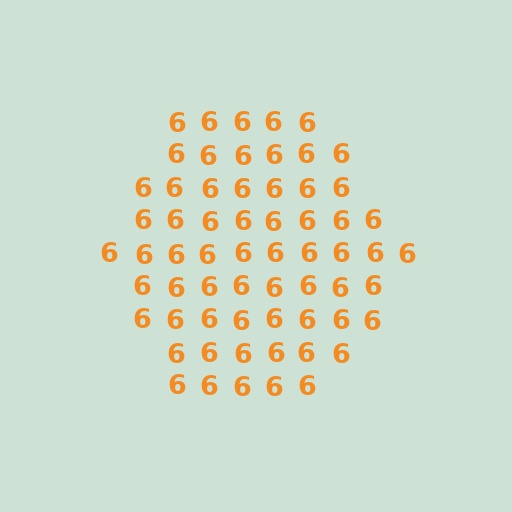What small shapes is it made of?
It is made of small digit 6's.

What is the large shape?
The large shape is a hexagon.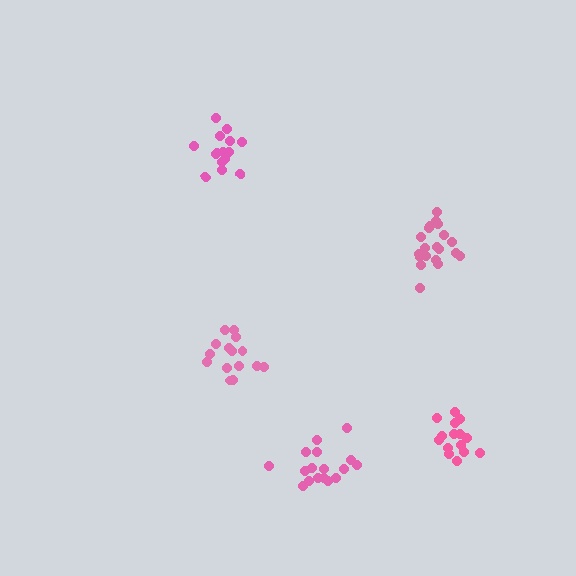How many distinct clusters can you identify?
There are 5 distinct clusters.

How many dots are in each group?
Group 1: 20 dots, Group 2: 15 dots, Group 3: 15 dots, Group 4: 15 dots, Group 5: 17 dots (82 total).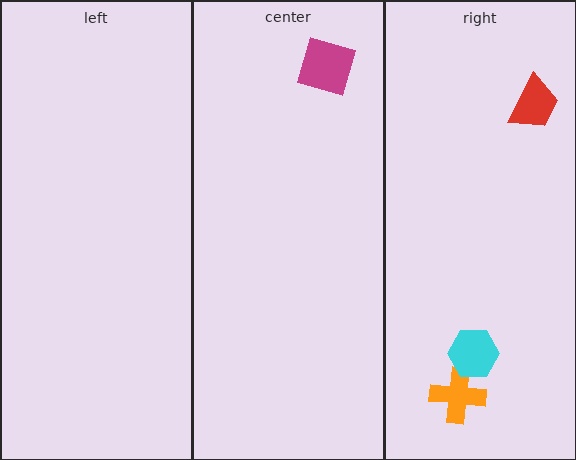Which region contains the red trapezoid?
The right region.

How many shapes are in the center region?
1.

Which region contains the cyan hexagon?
The right region.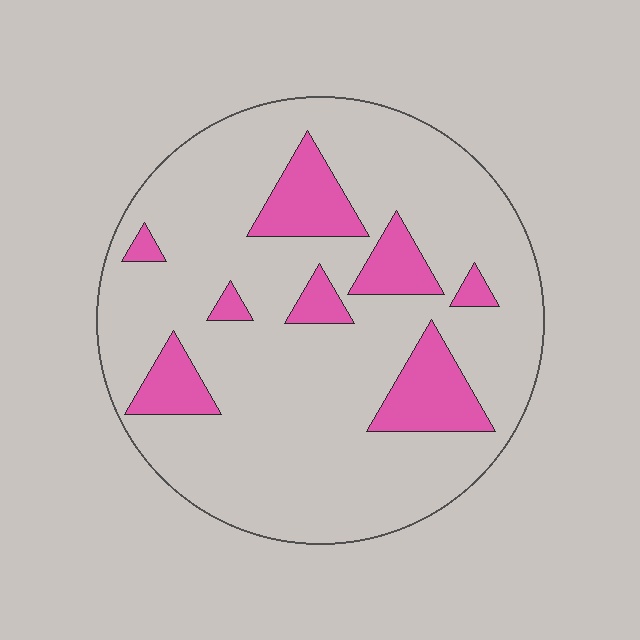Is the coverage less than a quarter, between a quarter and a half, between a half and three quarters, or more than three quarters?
Less than a quarter.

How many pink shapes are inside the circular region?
8.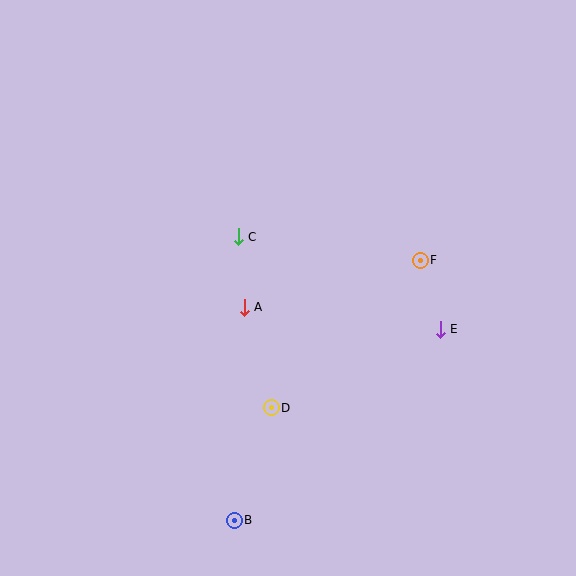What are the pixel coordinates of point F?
Point F is at (420, 260).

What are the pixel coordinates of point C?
Point C is at (238, 237).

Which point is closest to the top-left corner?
Point C is closest to the top-left corner.